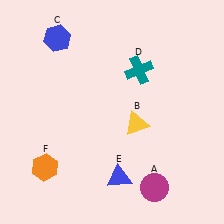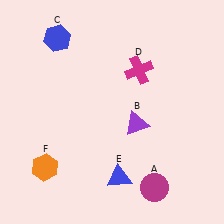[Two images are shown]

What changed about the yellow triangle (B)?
In Image 1, B is yellow. In Image 2, it changed to purple.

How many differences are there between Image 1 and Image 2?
There are 2 differences between the two images.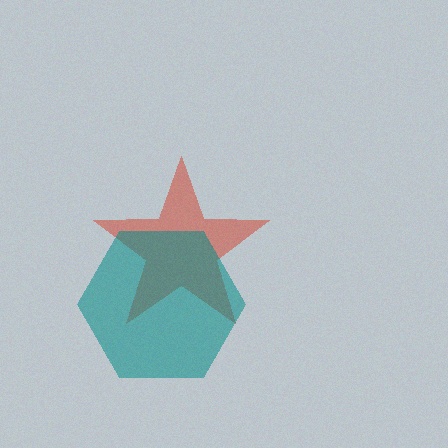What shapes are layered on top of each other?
The layered shapes are: a red star, a teal hexagon.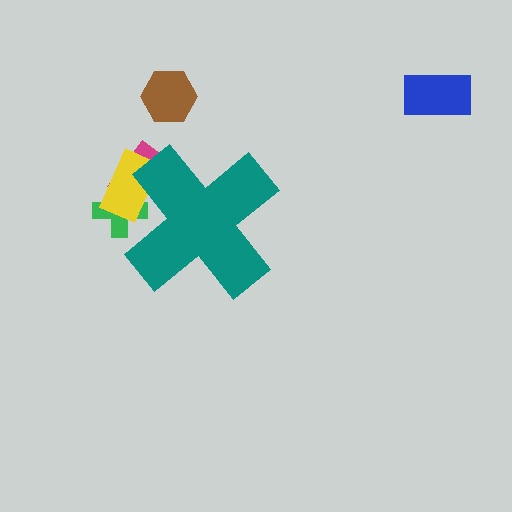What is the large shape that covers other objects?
A teal cross.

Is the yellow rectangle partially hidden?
Yes, the yellow rectangle is partially hidden behind the teal cross.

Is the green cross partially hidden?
Yes, the green cross is partially hidden behind the teal cross.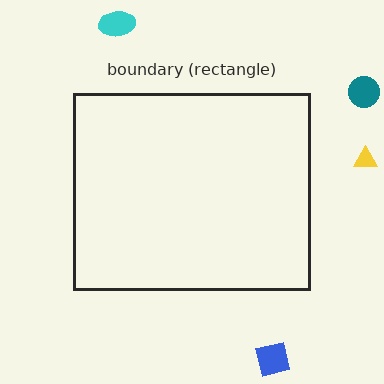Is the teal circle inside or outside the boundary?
Outside.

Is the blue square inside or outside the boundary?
Outside.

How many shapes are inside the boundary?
0 inside, 4 outside.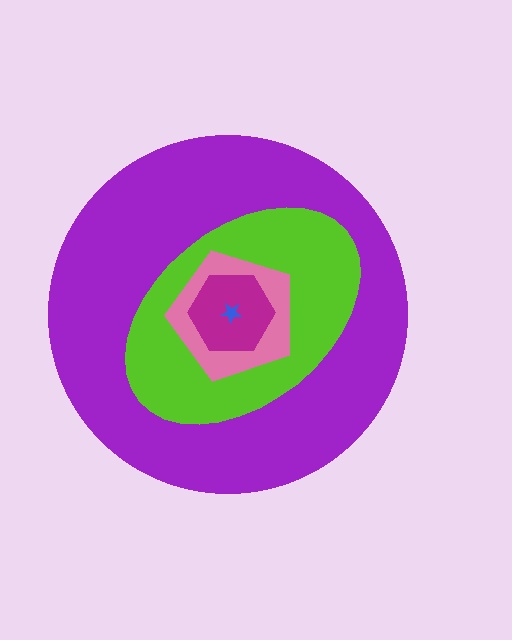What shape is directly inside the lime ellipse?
The pink pentagon.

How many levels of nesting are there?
5.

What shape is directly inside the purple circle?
The lime ellipse.